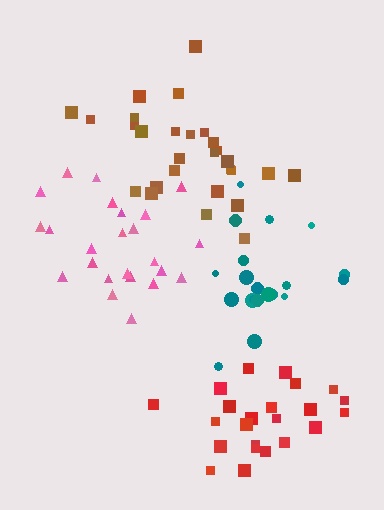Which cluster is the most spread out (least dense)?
Teal.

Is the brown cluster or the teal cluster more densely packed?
Brown.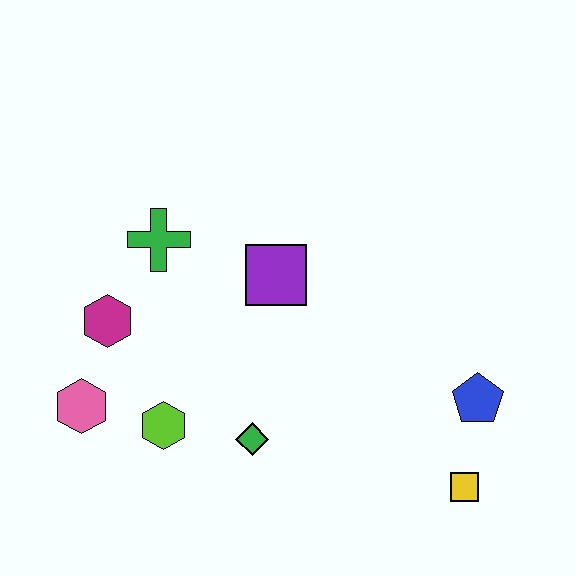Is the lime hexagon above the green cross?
No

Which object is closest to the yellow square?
The blue pentagon is closest to the yellow square.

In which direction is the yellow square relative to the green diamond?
The yellow square is to the right of the green diamond.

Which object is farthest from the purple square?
The yellow square is farthest from the purple square.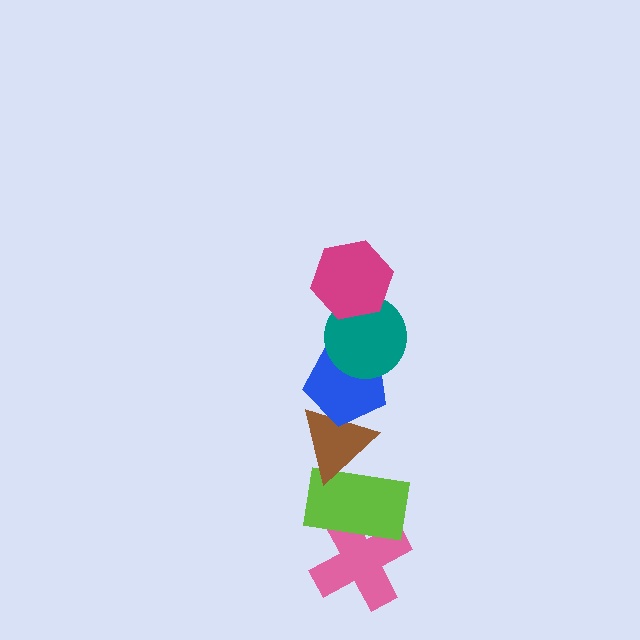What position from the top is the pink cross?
The pink cross is 6th from the top.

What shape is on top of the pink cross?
The lime rectangle is on top of the pink cross.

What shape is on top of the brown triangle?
The blue pentagon is on top of the brown triangle.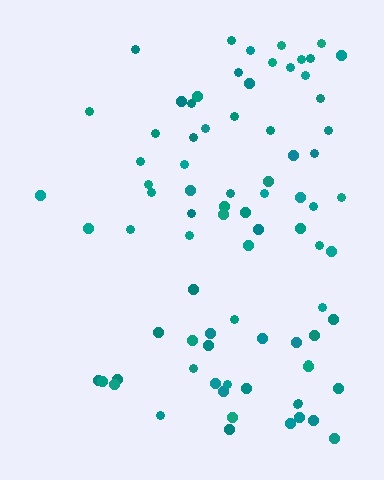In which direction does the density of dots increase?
From left to right, with the right side densest.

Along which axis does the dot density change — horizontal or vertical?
Horizontal.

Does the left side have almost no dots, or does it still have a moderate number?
Still a moderate number, just noticeably fewer than the right.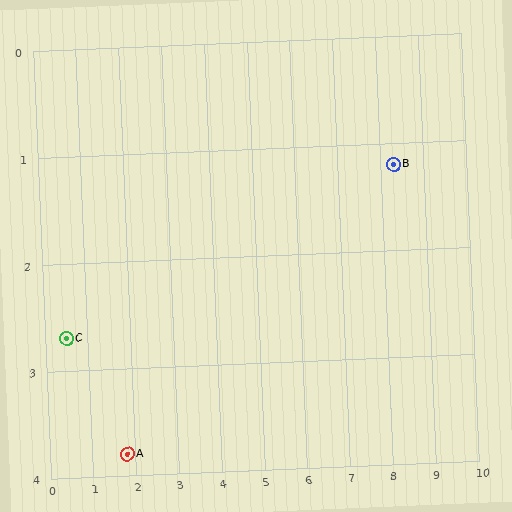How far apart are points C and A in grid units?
Points C and A are about 1.7 grid units apart.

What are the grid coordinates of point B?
Point B is at approximately (8.3, 1.2).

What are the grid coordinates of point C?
Point C is at approximately (0.5, 2.7).